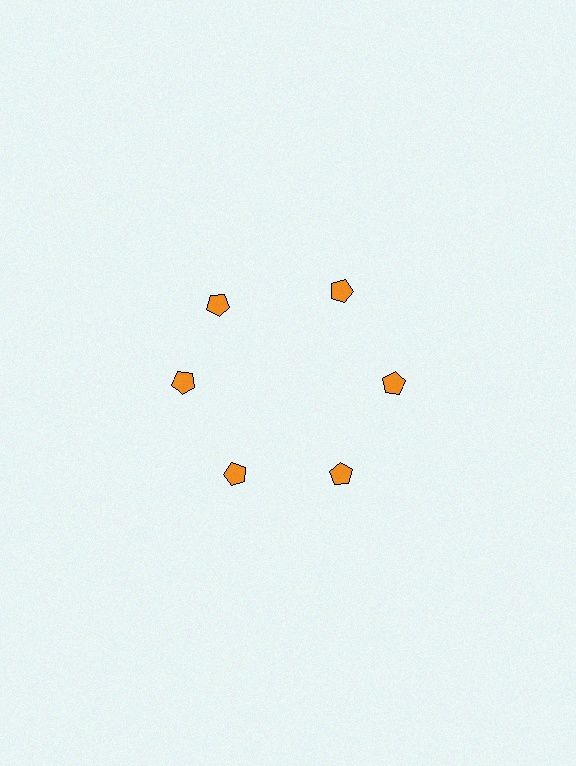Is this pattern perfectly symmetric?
No. The 6 orange pentagons are arranged in a ring, but one element near the 11 o'clock position is rotated out of alignment along the ring, breaking the 6-fold rotational symmetry.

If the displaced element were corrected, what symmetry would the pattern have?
It would have 6-fold rotational symmetry — the pattern would map onto itself every 60 degrees.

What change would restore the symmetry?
The symmetry would be restored by rotating it back into even spacing with its neighbors so that all 6 pentagons sit at equal angles and equal distance from the center.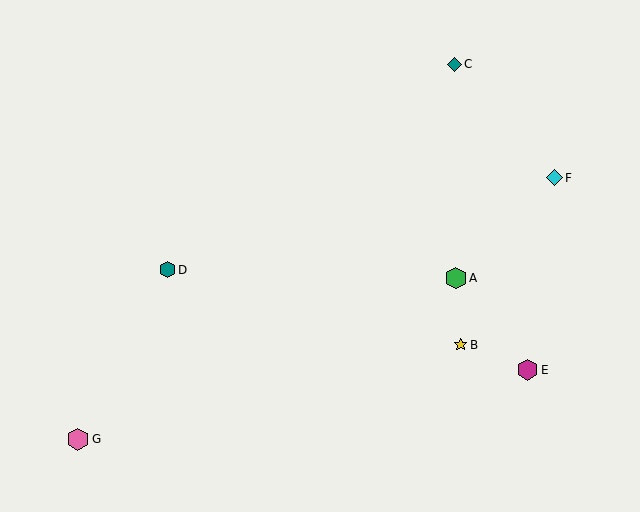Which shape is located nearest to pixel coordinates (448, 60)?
The teal diamond (labeled C) at (454, 64) is nearest to that location.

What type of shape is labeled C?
Shape C is a teal diamond.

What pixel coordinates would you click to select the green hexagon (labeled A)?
Click at (456, 278) to select the green hexagon A.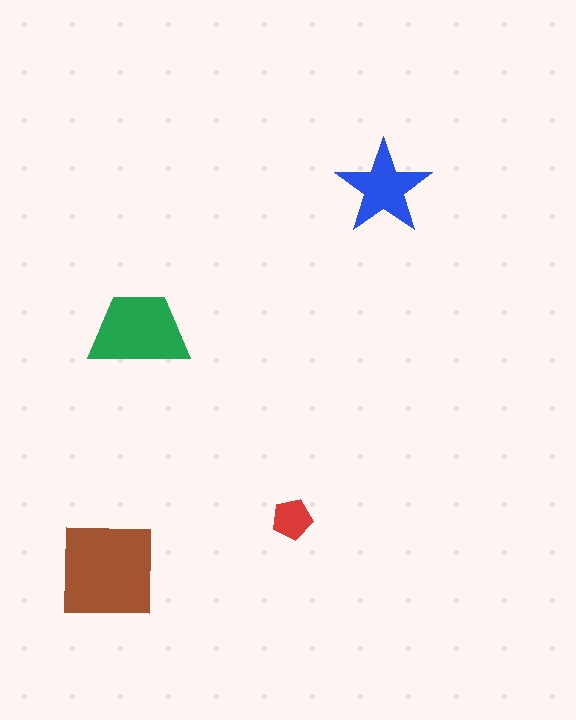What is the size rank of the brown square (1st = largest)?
1st.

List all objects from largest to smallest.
The brown square, the green trapezoid, the blue star, the red pentagon.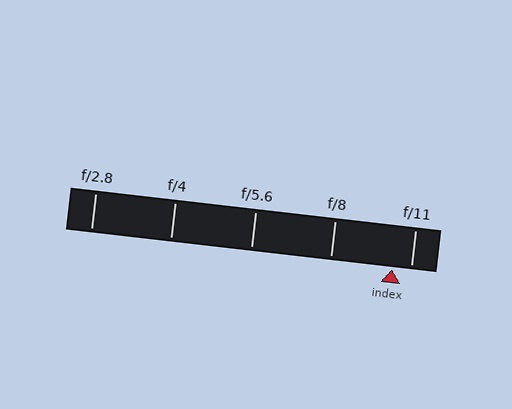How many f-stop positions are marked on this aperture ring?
There are 5 f-stop positions marked.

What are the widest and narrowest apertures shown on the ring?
The widest aperture shown is f/2.8 and the narrowest is f/11.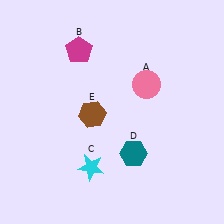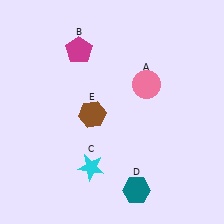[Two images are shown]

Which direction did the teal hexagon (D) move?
The teal hexagon (D) moved down.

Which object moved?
The teal hexagon (D) moved down.